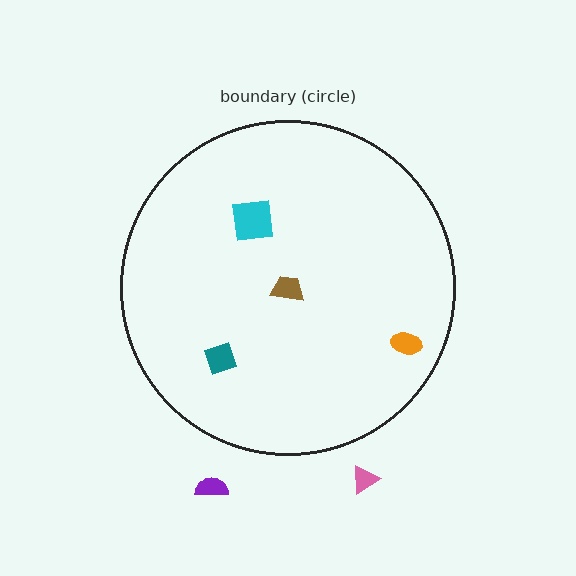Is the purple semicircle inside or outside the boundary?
Outside.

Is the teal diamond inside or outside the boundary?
Inside.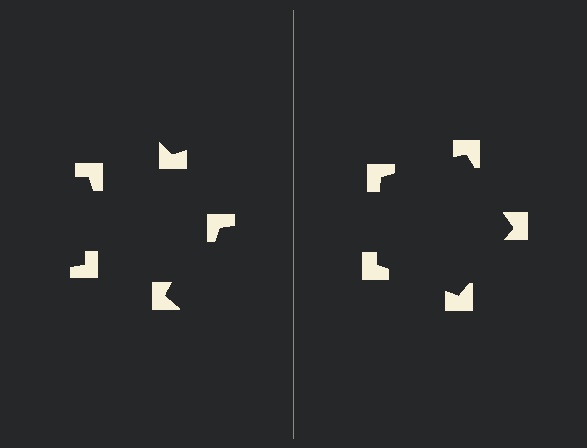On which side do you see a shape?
An illusory pentagon appears on the right side. On the left side the wedge cuts are rotated, so no coherent shape forms.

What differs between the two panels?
The notched squares are positioned identically on both sides; only the wedge orientations differ. On the right they align to a pentagon; on the left they are misaligned.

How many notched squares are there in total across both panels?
10 — 5 on each side.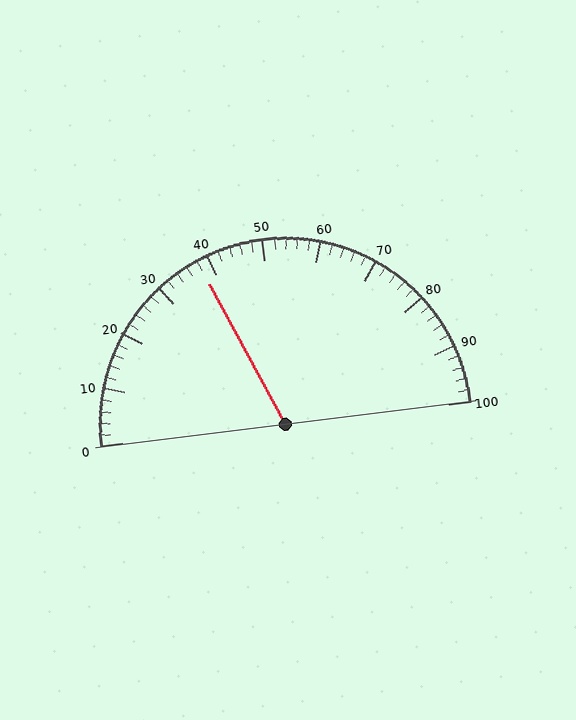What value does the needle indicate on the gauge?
The needle indicates approximately 38.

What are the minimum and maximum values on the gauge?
The gauge ranges from 0 to 100.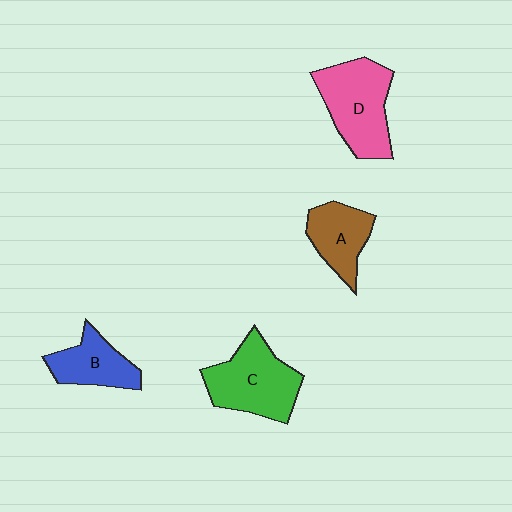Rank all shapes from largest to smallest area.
From largest to smallest: D (pink), C (green), A (brown), B (blue).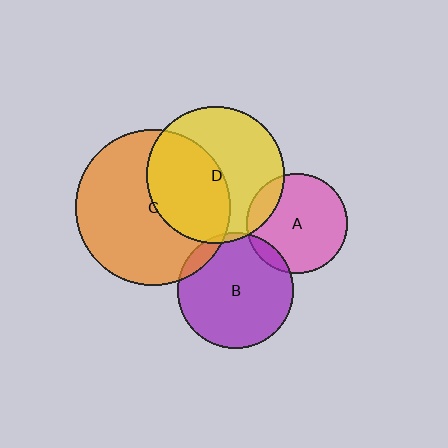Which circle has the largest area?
Circle C (orange).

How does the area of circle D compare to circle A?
Approximately 1.9 times.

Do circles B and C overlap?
Yes.